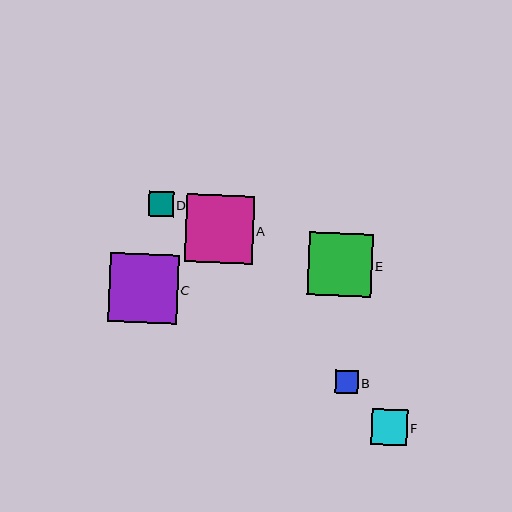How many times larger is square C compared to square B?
Square C is approximately 3.0 times the size of square B.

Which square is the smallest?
Square B is the smallest with a size of approximately 23 pixels.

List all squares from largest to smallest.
From largest to smallest: C, A, E, F, D, B.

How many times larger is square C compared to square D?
Square C is approximately 2.7 times the size of square D.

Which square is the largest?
Square C is the largest with a size of approximately 69 pixels.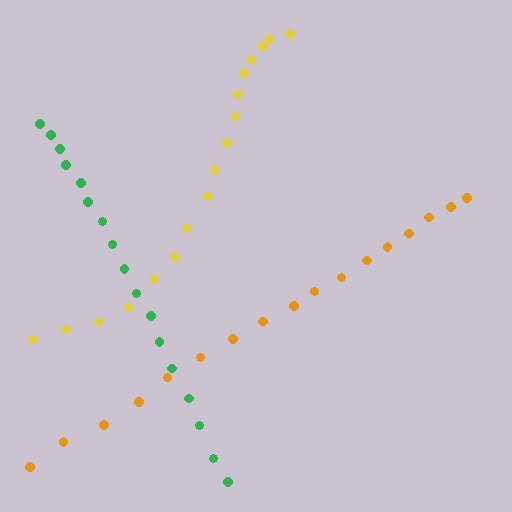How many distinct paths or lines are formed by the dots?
There are 3 distinct paths.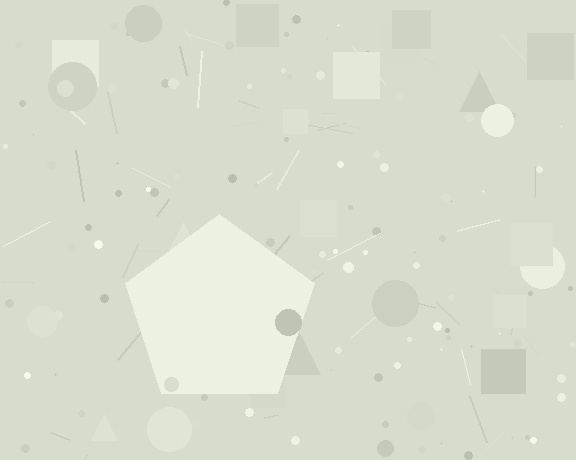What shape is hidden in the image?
A pentagon is hidden in the image.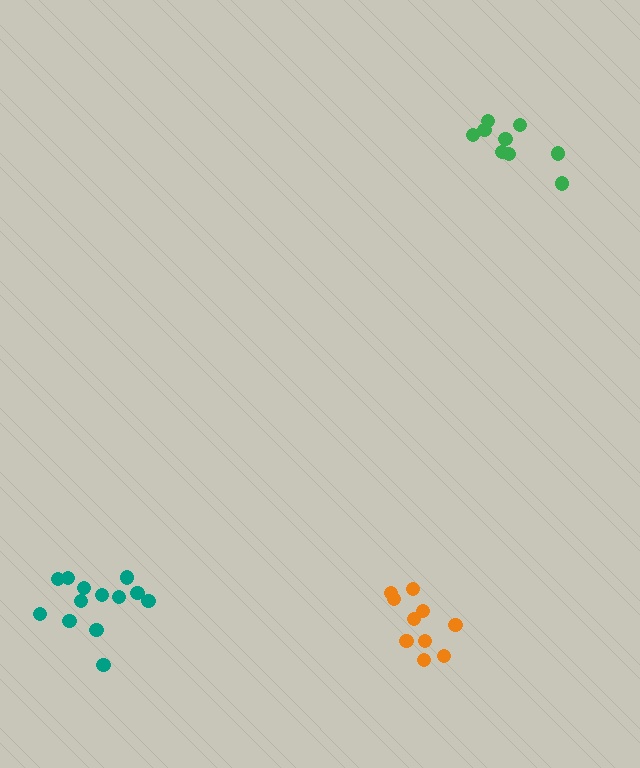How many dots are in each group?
Group 1: 13 dots, Group 2: 10 dots, Group 3: 9 dots (32 total).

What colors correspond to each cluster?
The clusters are colored: teal, orange, green.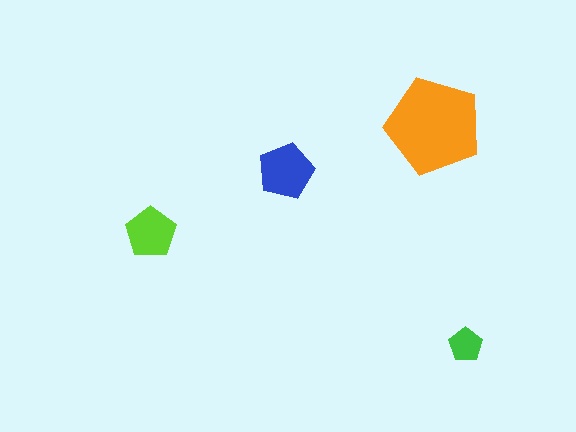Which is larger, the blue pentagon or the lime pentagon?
The blue one.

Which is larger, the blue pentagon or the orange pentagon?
The orange one.